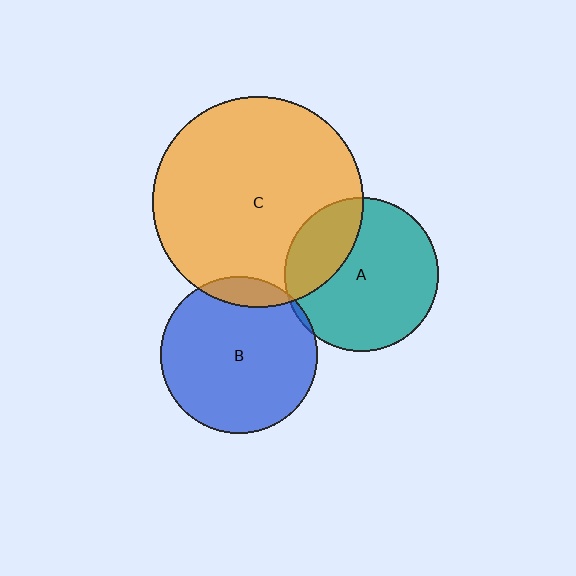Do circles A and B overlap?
Yes.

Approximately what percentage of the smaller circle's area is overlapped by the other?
Approximately 5%.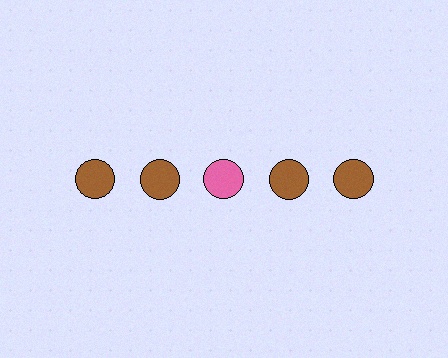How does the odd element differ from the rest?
It has a different color: pink instead of brown.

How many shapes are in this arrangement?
There are 5 shapes arranged in a grid pattern.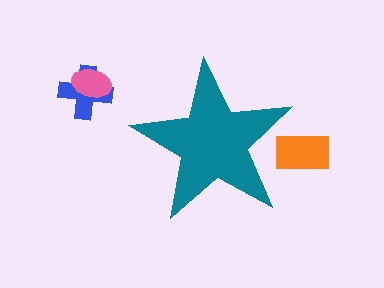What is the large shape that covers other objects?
A teal star.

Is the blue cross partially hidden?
No, the blue cross is fully visible.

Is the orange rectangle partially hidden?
Yes, the orange rectangle is partially hidden behind the teal star.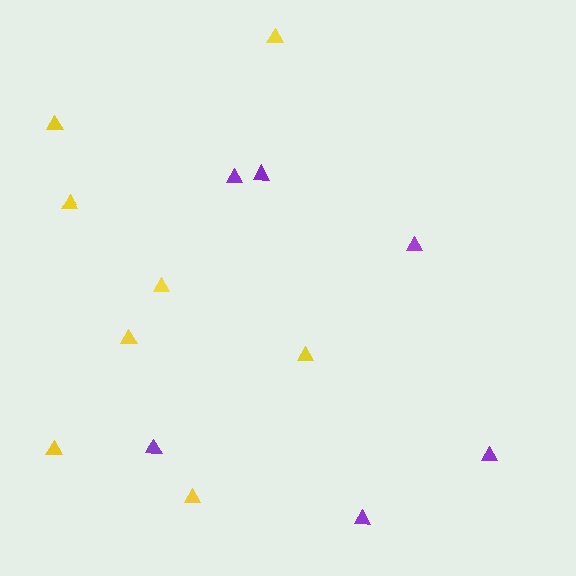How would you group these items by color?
There are 2 groups: one group of purple triangles (6) and one group of yellow triangles (8).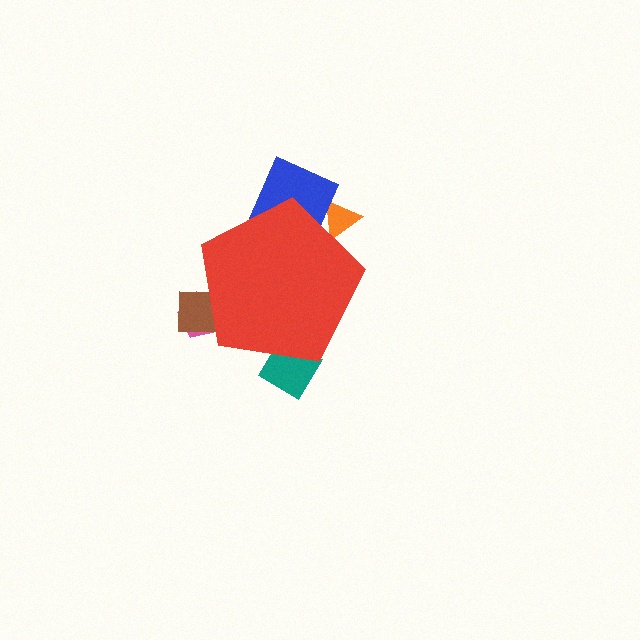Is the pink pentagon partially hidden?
Yes, the pink pentagon is partially hidden behind the red pentagon.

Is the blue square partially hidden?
Yes, the blue square is partially hidden behind the red pentagon.